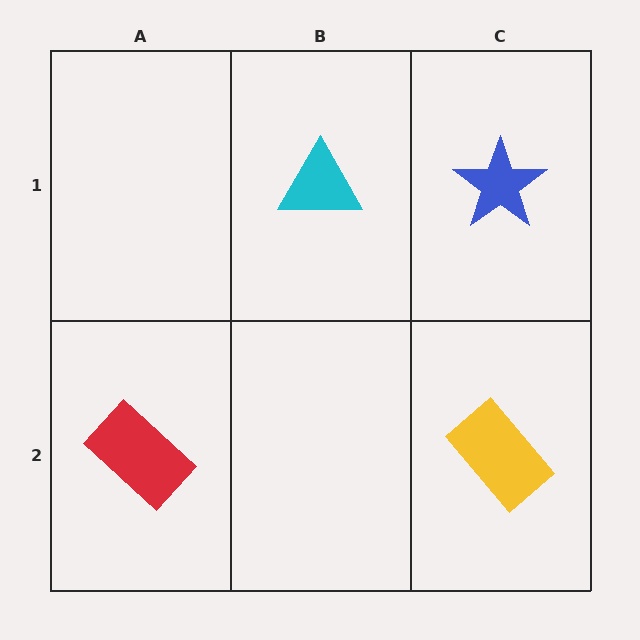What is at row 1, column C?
A blue star.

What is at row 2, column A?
A red rectangle.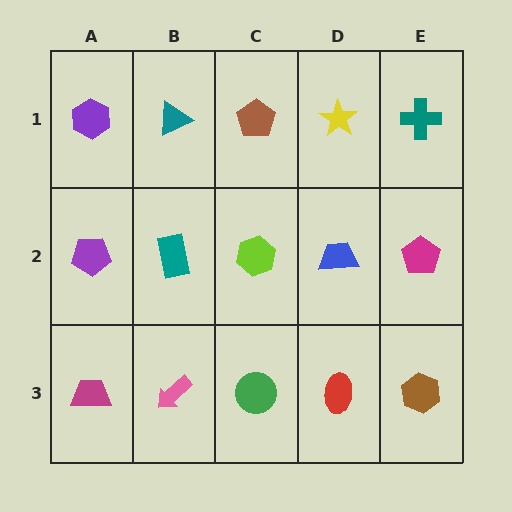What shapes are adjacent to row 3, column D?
A blue trapezoid (row 2, column D), a green circle (row 3, column C), a brown hexagon (row 3, column E).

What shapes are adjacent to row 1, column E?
A magenta pentagon (row 2, column E), a yellow star (row 1, column D).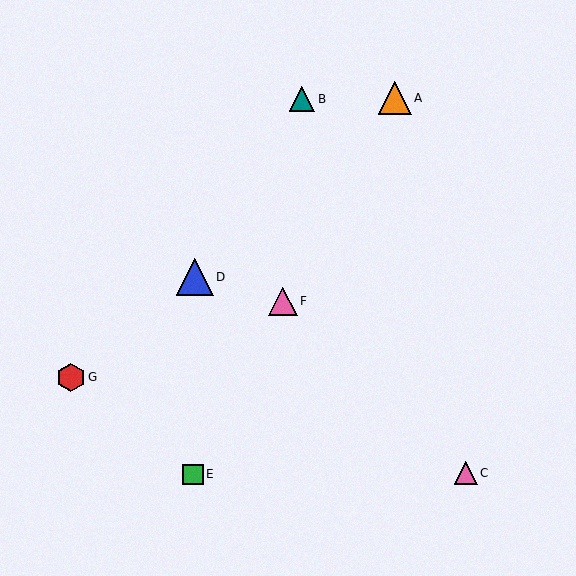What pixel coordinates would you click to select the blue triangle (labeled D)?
Click at (195, 277) to select the blue triangle D.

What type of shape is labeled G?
Shape G is a red hexagon.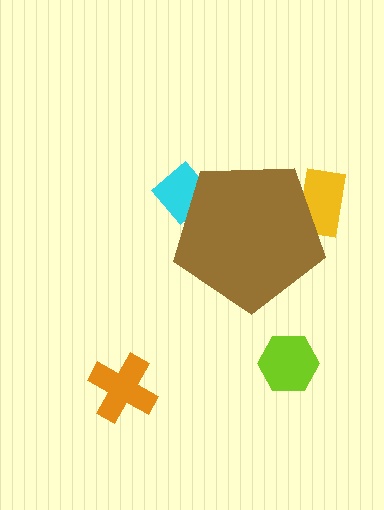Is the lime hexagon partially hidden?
No, the lime hexagon is fully visible.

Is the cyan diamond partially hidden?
Yes, the cyan diamond is partially hidden behind the brown pentagon.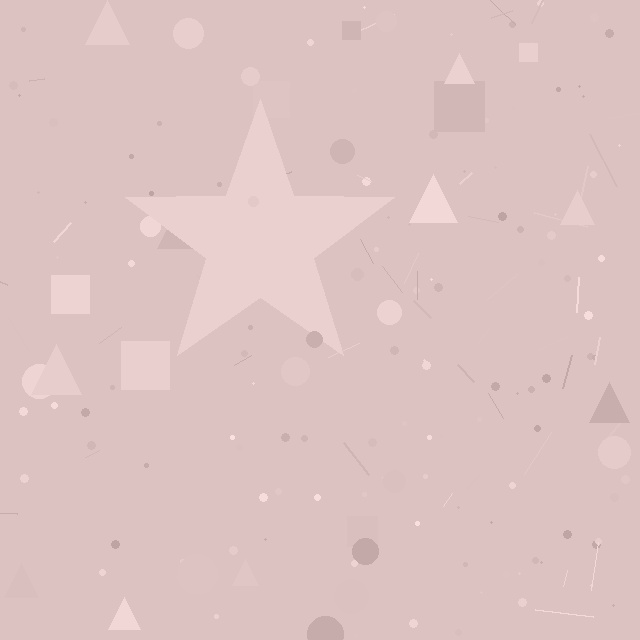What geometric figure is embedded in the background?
A star is embedded in the background.